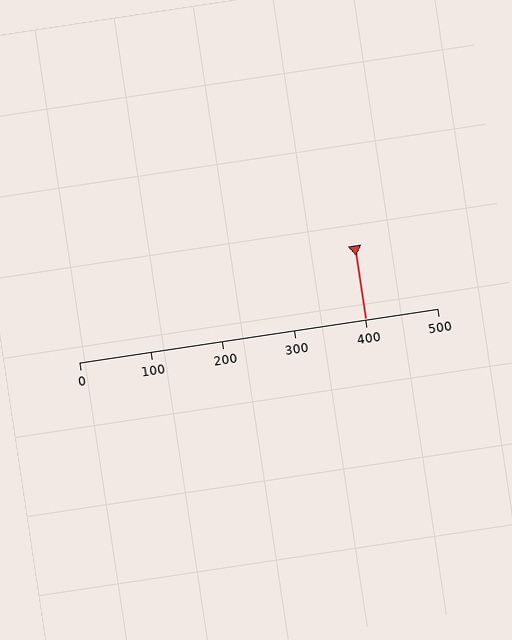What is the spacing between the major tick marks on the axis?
The major ticks are spaced 100 apart.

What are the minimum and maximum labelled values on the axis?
The axis runs from 0 to 500.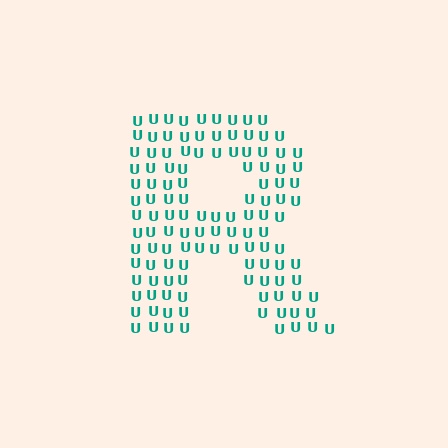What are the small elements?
The small elements are letter U's.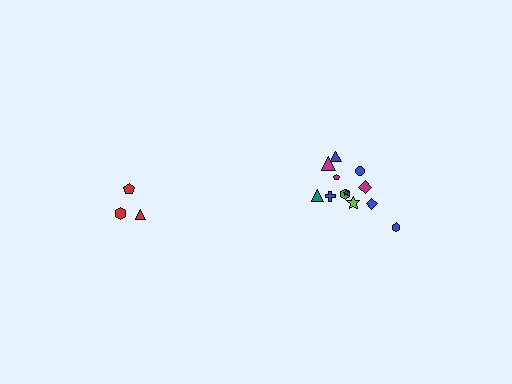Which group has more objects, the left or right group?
The right group.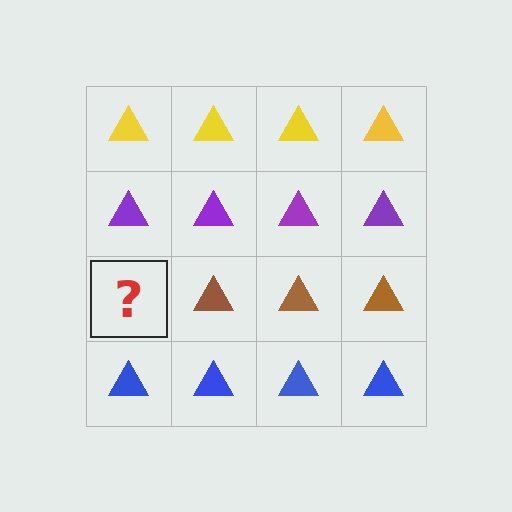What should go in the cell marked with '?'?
The missing cell should contain a brown triangle.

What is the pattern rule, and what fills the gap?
The rule is that each row has a consistent color. The gap should be filled with a brown triangle.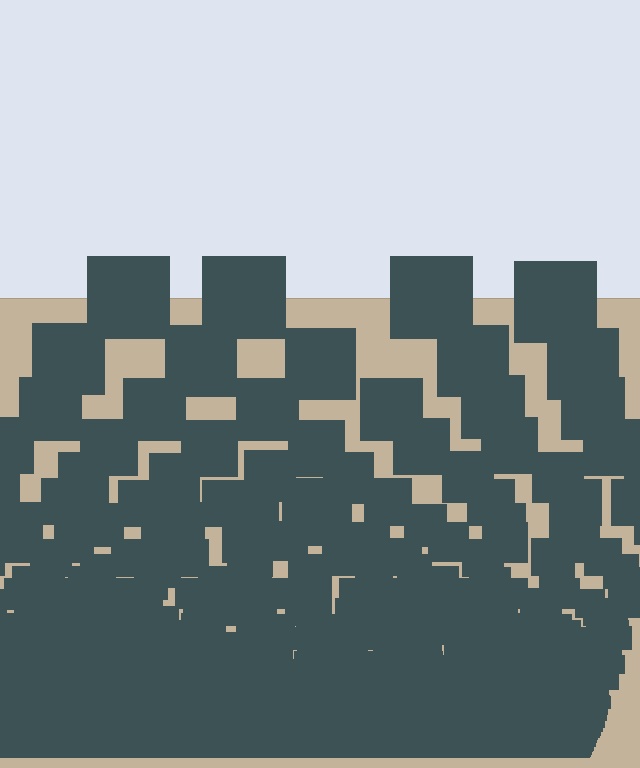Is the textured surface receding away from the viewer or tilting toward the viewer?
The surface appears to tilt toward the viewer. Texture elements get larger and sparser toward the top.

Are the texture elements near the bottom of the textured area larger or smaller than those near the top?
Smaller. The gradient is inverted — elements near the bottom are smaller and denser.